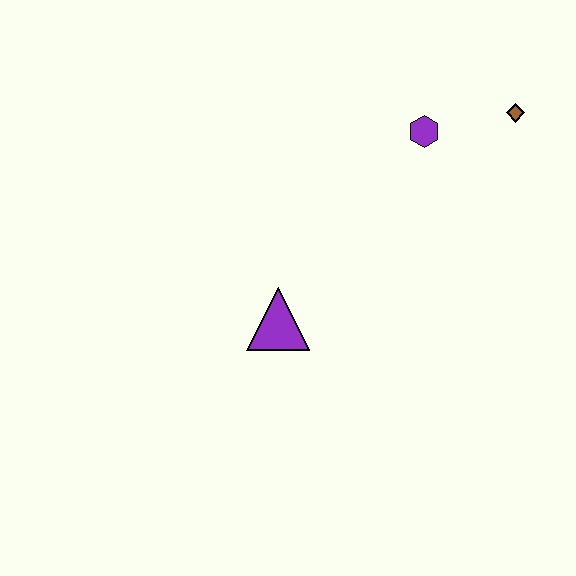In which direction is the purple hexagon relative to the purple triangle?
The purple hexagon is above the purple triangle.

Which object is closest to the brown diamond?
The purple hexagon is closest to the brown diamond.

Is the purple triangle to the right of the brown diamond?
No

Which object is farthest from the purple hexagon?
The purple triangle is farthest from the purple hexagon.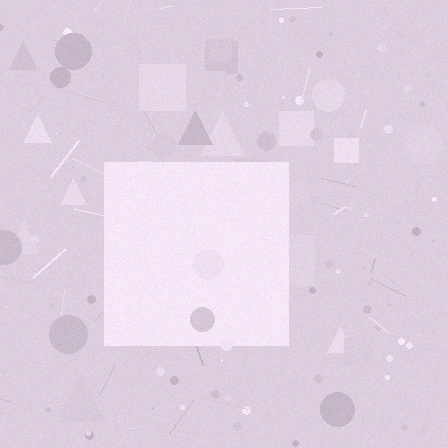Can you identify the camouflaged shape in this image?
The camouflaged shape is a square.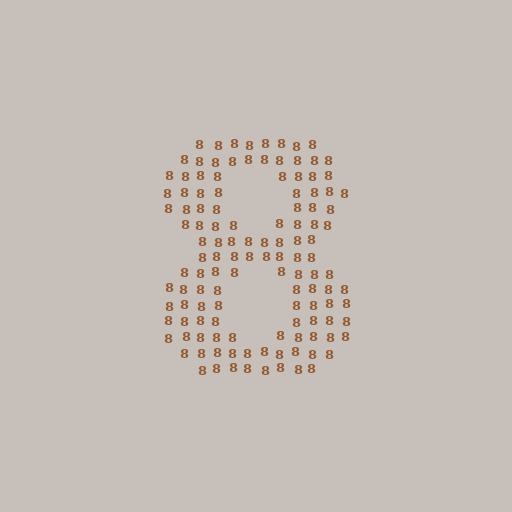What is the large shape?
The large shape is the digit 8.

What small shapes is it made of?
It is made of small digit 8's.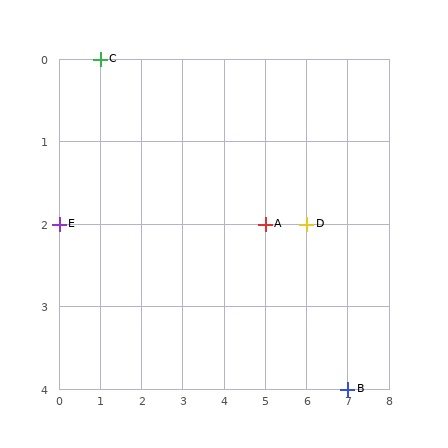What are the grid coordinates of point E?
Point E is at grid coordinates (0, 2).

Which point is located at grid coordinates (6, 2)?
Point D is at (6, 2).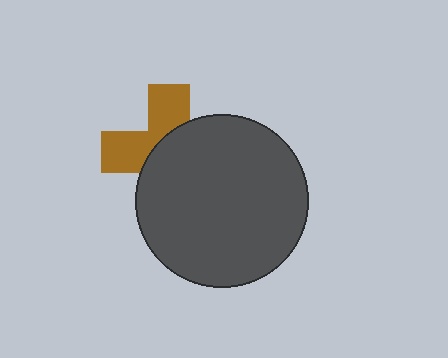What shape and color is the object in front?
The object in front is a dark gray circle.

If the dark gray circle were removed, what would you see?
You would see the complete brown cross.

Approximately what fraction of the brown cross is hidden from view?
Roughly 59% of the brown cross is hidden behind the dark gray circle.